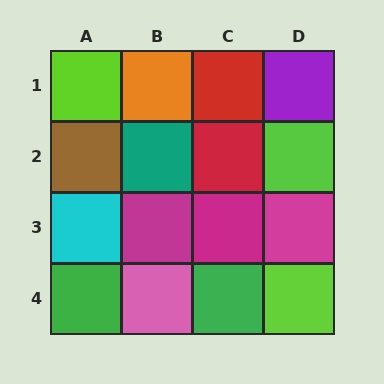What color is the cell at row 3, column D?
Magenta.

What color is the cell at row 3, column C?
Magenta.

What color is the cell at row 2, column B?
Teal.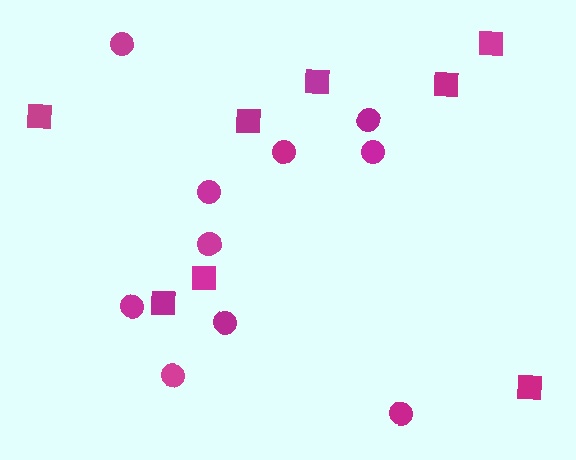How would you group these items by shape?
There are 2 groups: one group of squares (8) and one group of circles (10).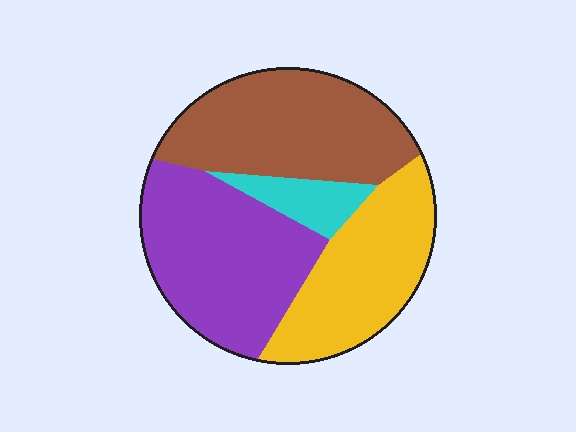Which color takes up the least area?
Cyan, at roughly 5%.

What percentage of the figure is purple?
Purple covers about 35% of the figure.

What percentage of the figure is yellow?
Yellow takes up about one quarter (1/4) of the figure.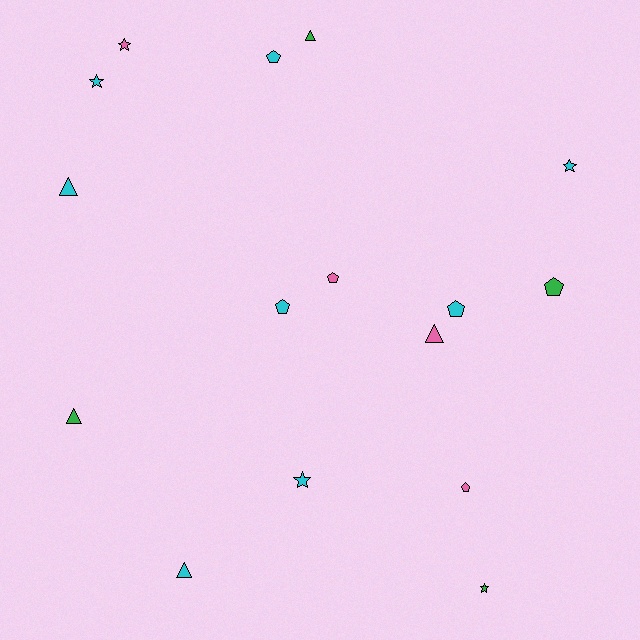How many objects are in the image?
There are 16 objects.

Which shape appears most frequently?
Pentagon, with 6 objects.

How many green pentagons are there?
There is 1 green pentagon.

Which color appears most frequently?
Cyan, with 8 objects.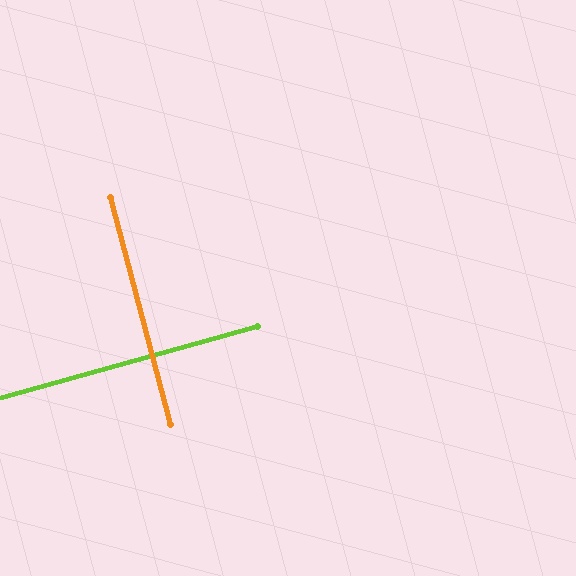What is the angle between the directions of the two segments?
Approximately 89 degrees.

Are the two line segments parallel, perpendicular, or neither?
Perpendicular — they meet at approximately 89°.